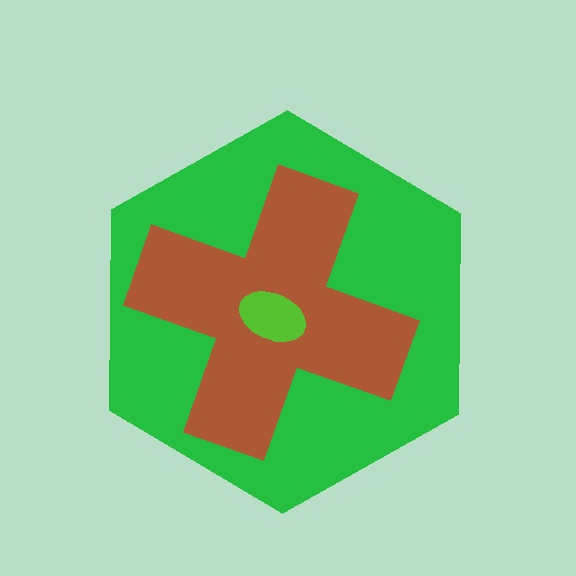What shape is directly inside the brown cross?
The lime ellipse.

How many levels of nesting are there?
3.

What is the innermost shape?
The lime ellipse.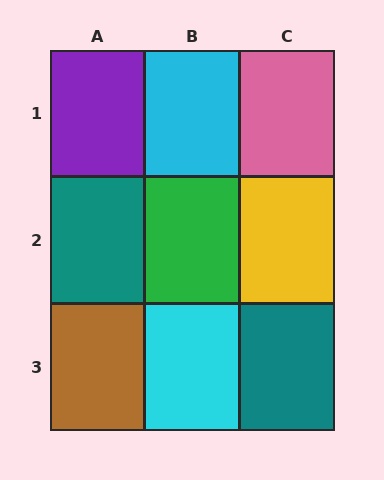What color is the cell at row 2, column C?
Yellow.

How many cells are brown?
1 cell is brown.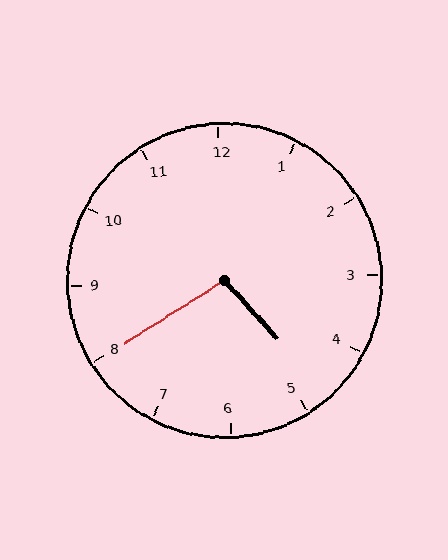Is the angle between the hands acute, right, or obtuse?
It is obtuse.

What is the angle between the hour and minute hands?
Approximately 100 degrees.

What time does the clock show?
4:40.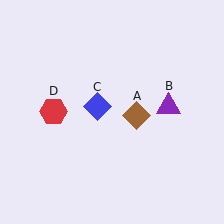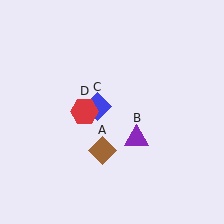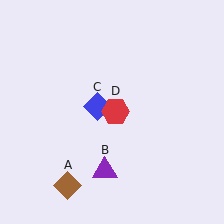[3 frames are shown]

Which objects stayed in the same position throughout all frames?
Blue diamond (object C) remained stationary.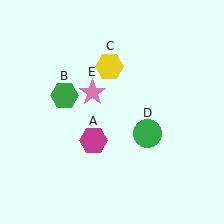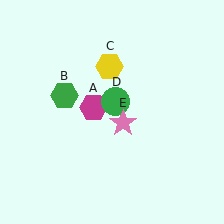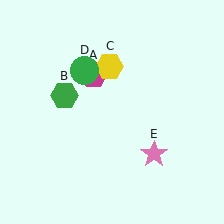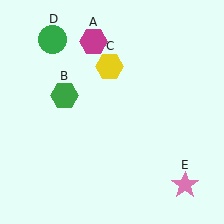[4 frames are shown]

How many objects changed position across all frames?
3 objects changed position: magenta hexagon (object A), green circle (object D), pink star (object E).